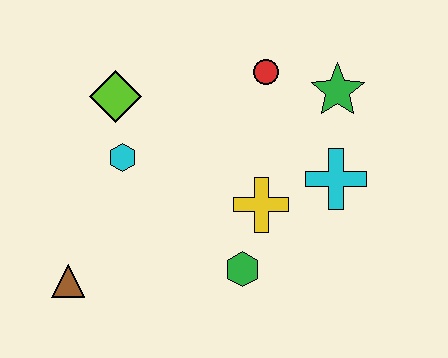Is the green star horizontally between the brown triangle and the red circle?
No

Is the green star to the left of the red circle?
No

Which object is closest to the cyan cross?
The yellow cross is closest to the cyan cross.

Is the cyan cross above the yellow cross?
Yes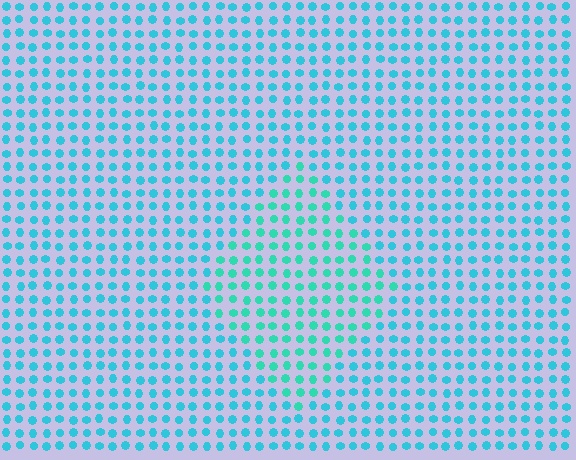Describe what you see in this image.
The image is filled with small cyan elements in a uniform arrangement. A diamond-shaped region is visible where the elements are tinted to a slightly different hue, forming a subtle color boundary.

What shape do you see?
I see a diamond.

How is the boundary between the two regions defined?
The boundary is defined purely by a slight shift in hue (about 24 degrees). Spacing, size, and orientation are identical on both sides.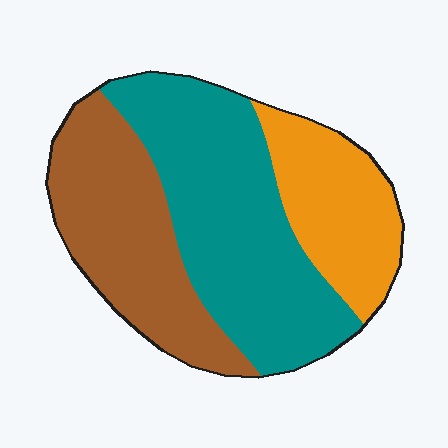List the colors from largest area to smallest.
From largest to smallest: teal, brown, orange.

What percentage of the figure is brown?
Brown takes up about one third (1/3) of the figure.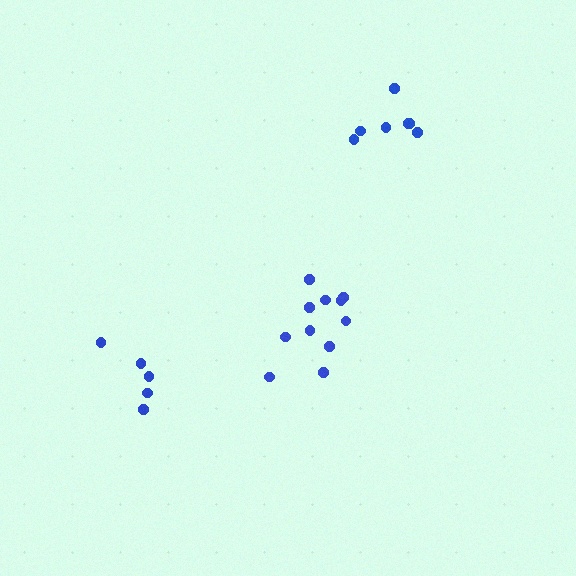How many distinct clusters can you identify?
There are 3 distinct clusters.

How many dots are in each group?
Group 1: 7 dots, Group 2: 11 dots, Group 3: 5 dots (23 total).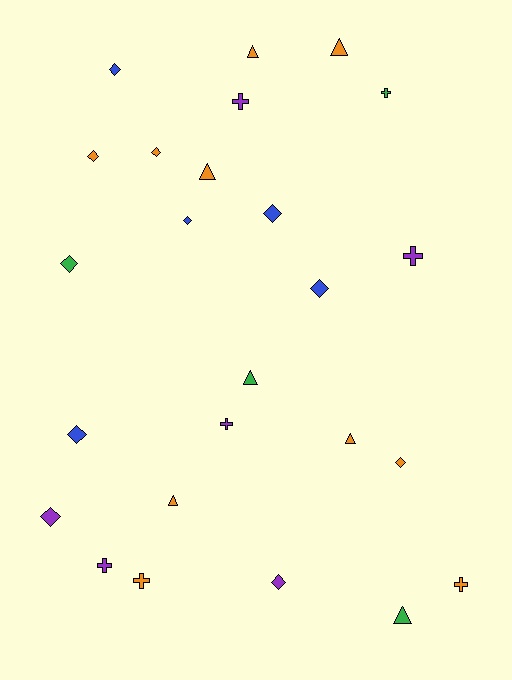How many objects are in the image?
There are 25 objects.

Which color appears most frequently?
Orange, with 10 objects.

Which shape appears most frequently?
Diamond, with 11 objects.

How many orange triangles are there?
There are 5 orange triangles.